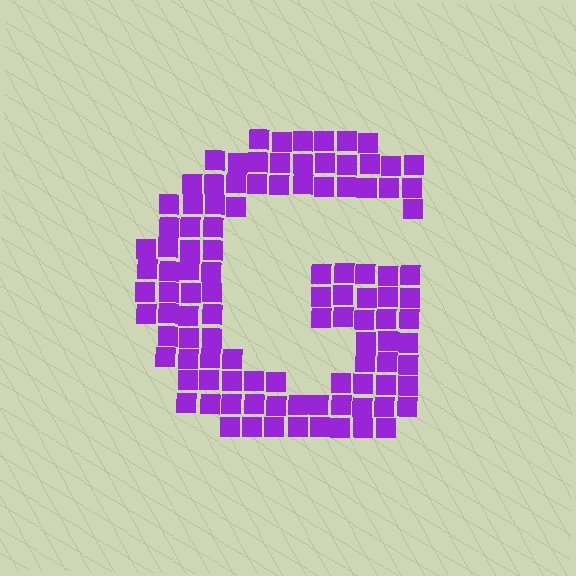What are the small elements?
The small elements are squares.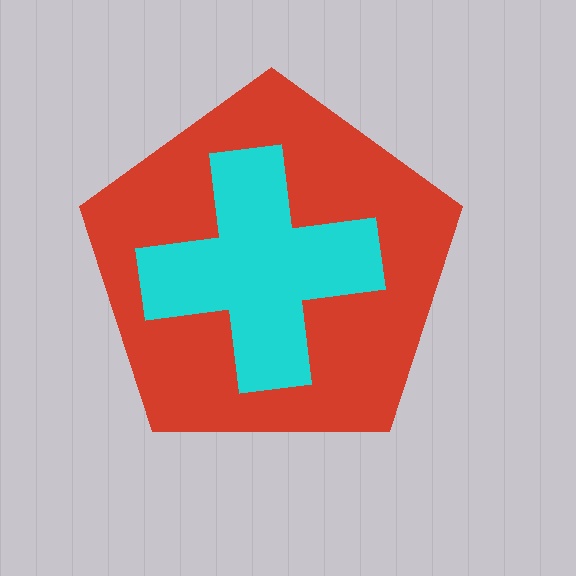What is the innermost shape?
The cyan cross.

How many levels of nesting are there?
2.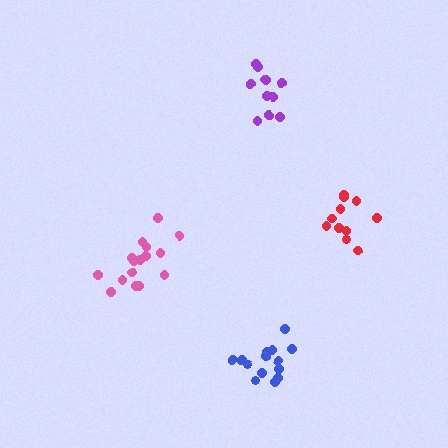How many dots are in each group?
Group 1: 16 dots, Group 2: 11 dots, Group 3: 15 dots, Group 4: 11 dots (53 total).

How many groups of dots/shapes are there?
There are 4 groups.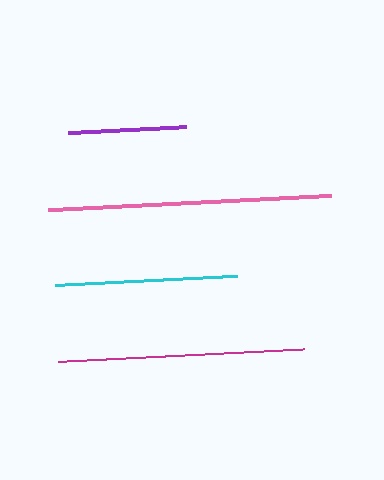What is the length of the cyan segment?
The cyan segment is approximately 182 pixels long.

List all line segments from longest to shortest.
From longest to shortest: pink, magenta, cyan, purple.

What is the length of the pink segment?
The pink segment is approximately 283 pixels long.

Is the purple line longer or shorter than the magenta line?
The magenta line is longer than the purple line.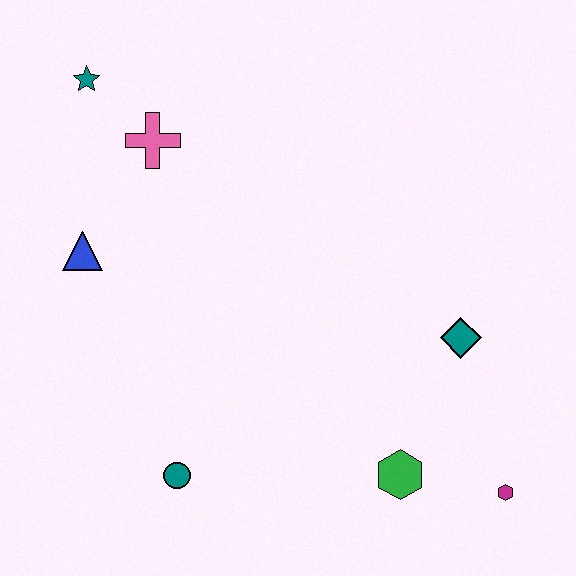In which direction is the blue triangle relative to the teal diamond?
The blue triangle is to the left of the teal diamond.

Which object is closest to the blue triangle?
The pink cross is closest to the blue triangle.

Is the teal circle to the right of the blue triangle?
Yes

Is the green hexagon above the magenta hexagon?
Yes